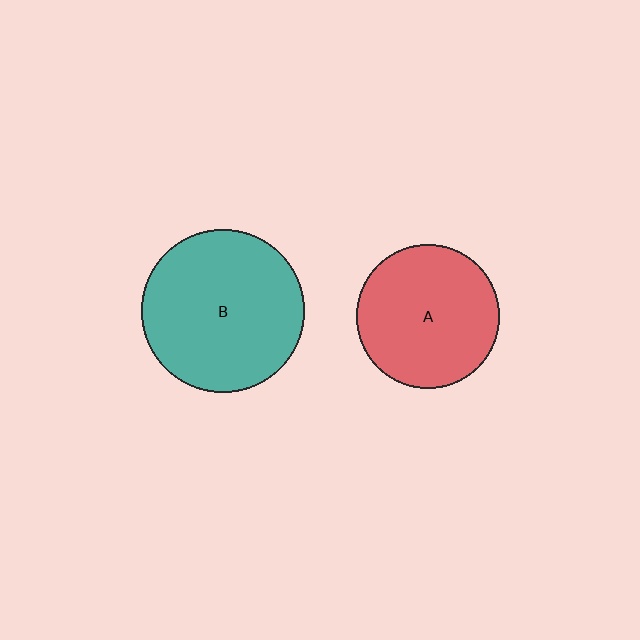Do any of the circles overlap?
No, none of the circles overlap.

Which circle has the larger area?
Circle B (teal).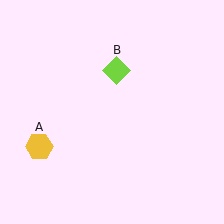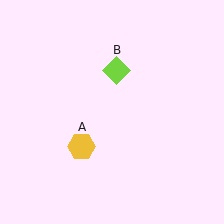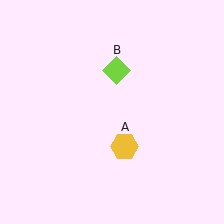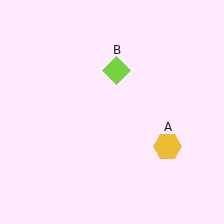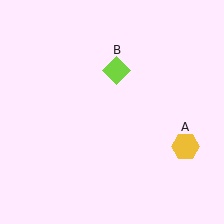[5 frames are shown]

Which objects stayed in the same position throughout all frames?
Lime diamond (object B) remained stationary.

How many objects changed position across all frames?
1 object changed position: yellow hexagon (object A).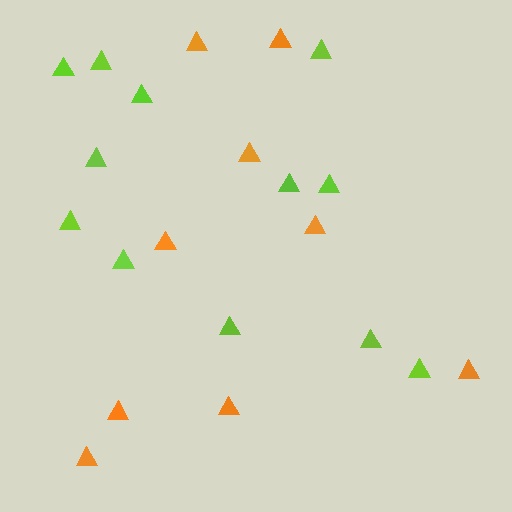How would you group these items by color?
There are 2 groups: one group of lime triangles (12) and one group of orange triangles (9).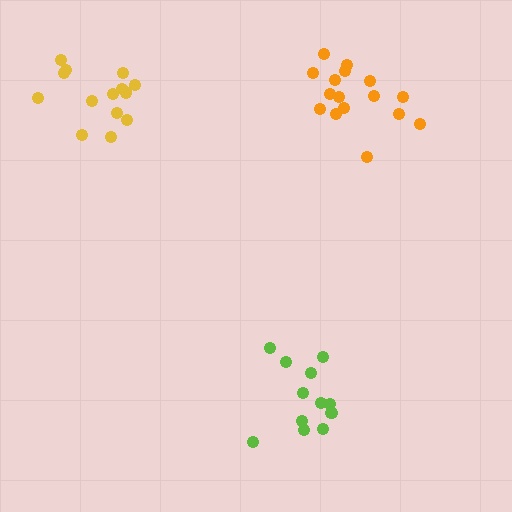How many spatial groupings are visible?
There are 3 spatial groupings.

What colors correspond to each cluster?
The clusters are colored: yellow, orange, lime.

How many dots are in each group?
Group 1: 14 dots, Group 2: 16 dots, Group 3: 12 dots (42 total).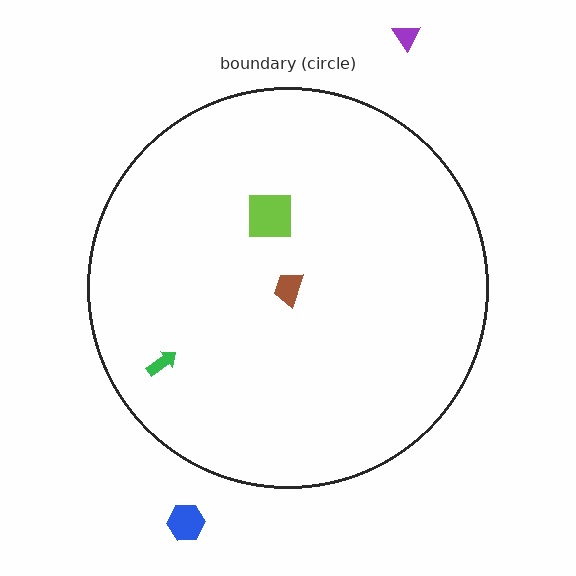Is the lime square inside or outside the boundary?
Inside.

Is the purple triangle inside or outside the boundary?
Outside.